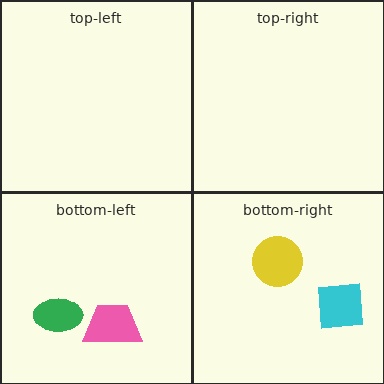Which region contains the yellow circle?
The bottom-right region.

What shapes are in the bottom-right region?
The cyan square, the yellow circle.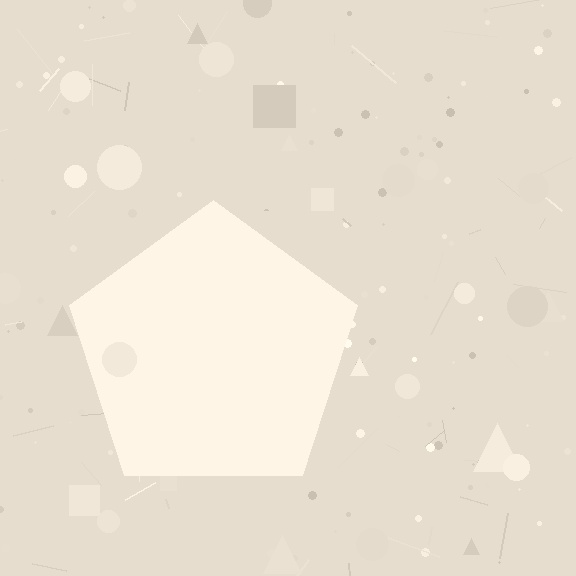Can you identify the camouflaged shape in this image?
The camouflaged shape is a pentagon.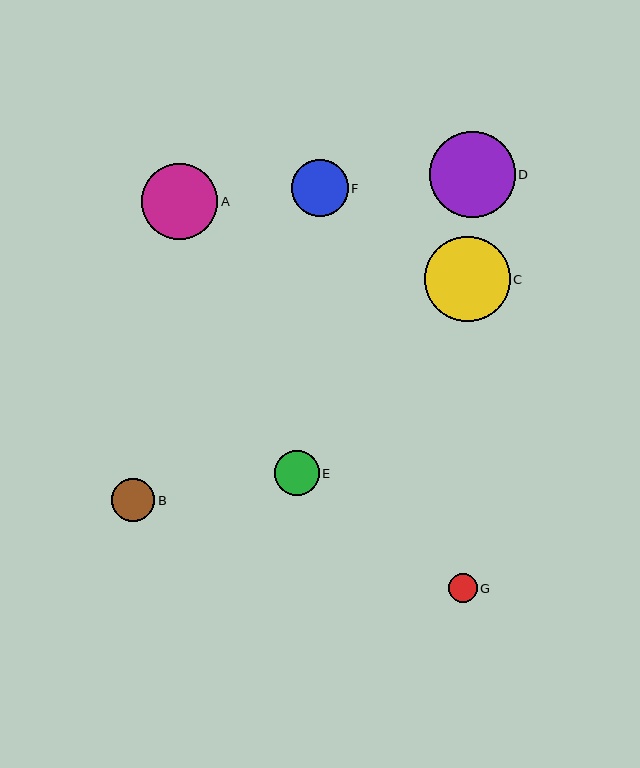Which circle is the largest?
Circle C is the largest with a size of approximately 86 pixels.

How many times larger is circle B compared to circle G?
Circle B is approximately 1.5 times the size of circle G.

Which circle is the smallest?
Circle G is the smallest with a size of approximately 29 pixels.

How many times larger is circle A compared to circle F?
Circle A is approximately 1.3 times the size of circle F.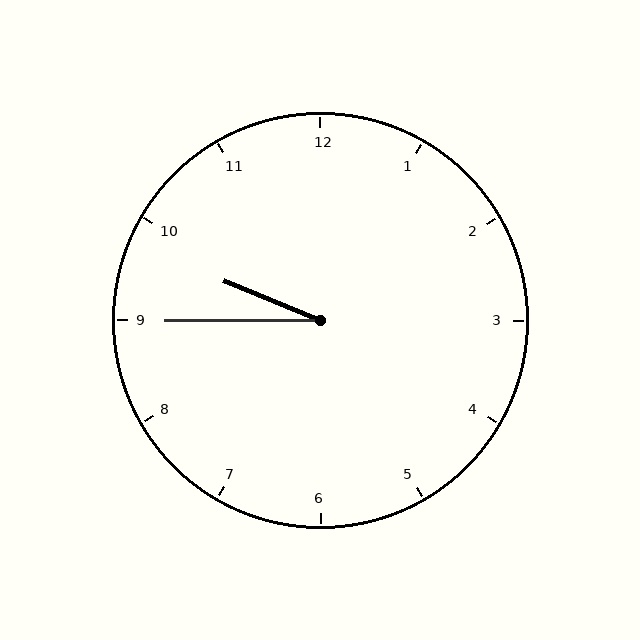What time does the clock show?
9:45.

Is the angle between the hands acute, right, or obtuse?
It is acute.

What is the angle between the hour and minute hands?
Approximately 22 degrees.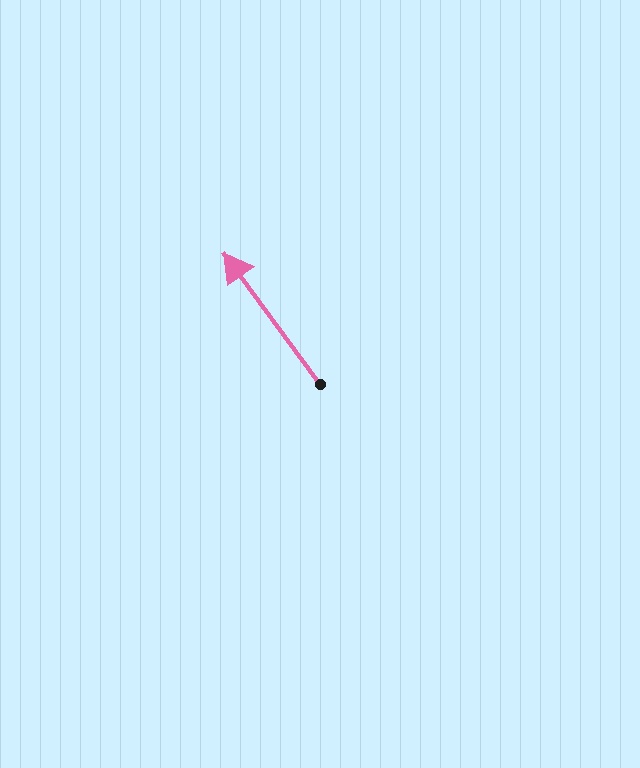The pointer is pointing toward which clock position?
Roughly 11 o'clock.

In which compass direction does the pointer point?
Northwest.